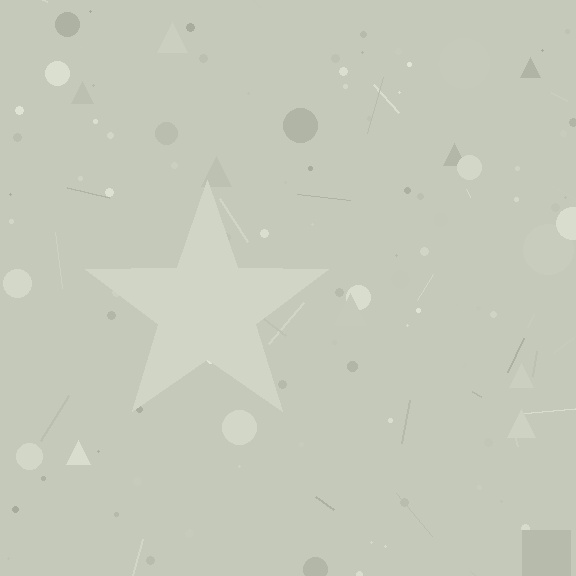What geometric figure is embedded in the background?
A star is embedded in the background.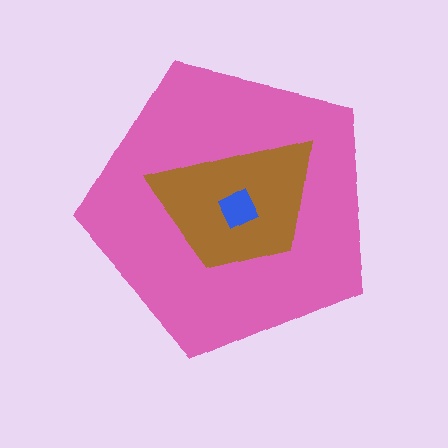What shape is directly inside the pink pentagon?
The brown trapezoid.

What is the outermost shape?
The pink pentagon.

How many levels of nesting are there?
3.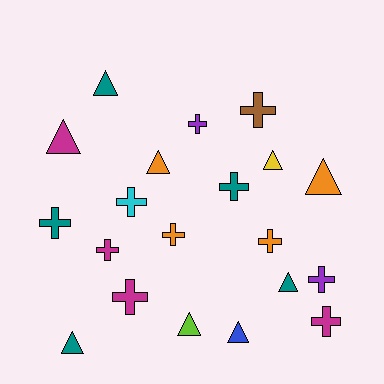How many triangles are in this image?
There are 9 triangles.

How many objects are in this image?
There are 20 objects.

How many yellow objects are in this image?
There is 1 yellow object.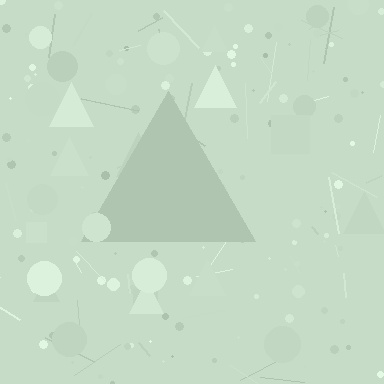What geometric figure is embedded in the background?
A triangle is embedded in the background.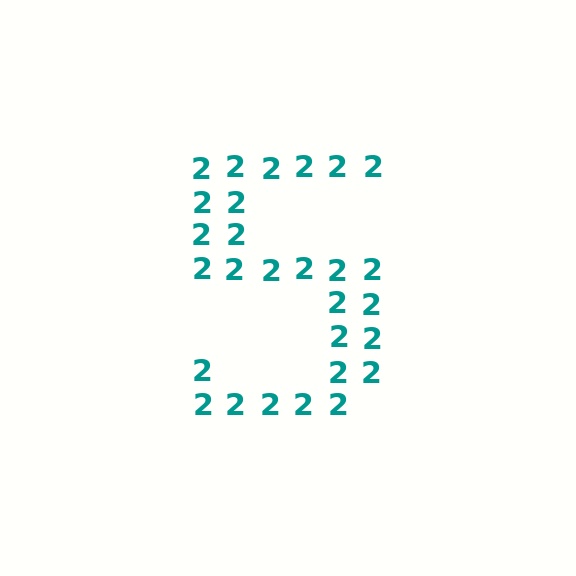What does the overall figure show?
The overall figure shows the digit 5.